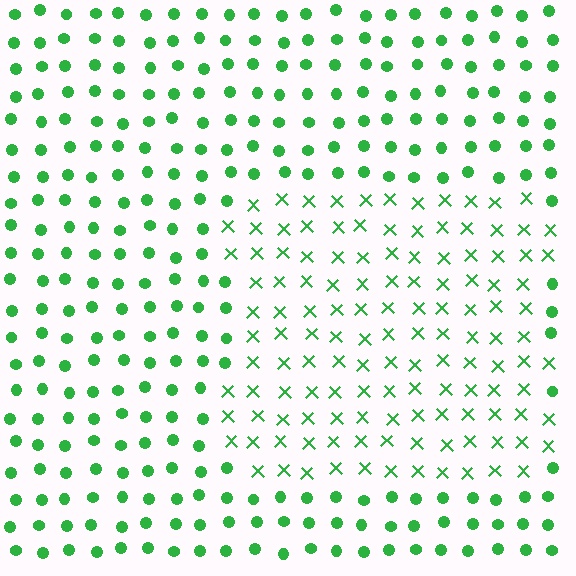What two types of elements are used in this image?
The image uses X marks inside the rectangle region and circles outside it.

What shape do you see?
I see a rectangle.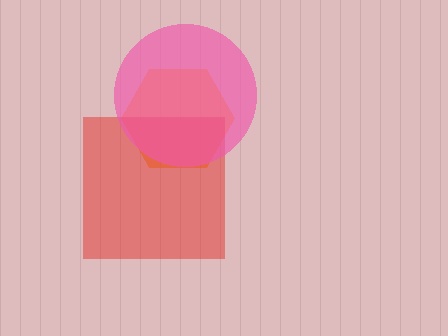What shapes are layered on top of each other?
The layered shapes are: an orange hexagon, a red square, a pink circle.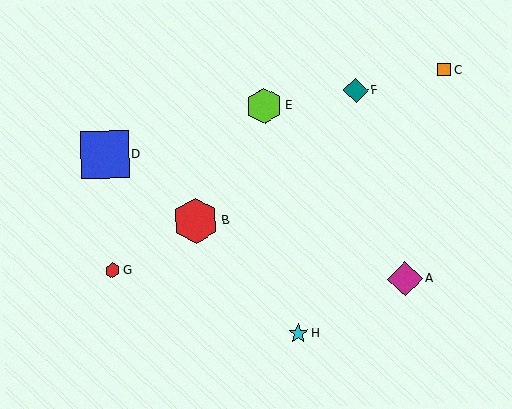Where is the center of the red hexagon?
The center of the red hexagon is at (113, 271).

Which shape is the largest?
The blue square (labeled D) is the largest.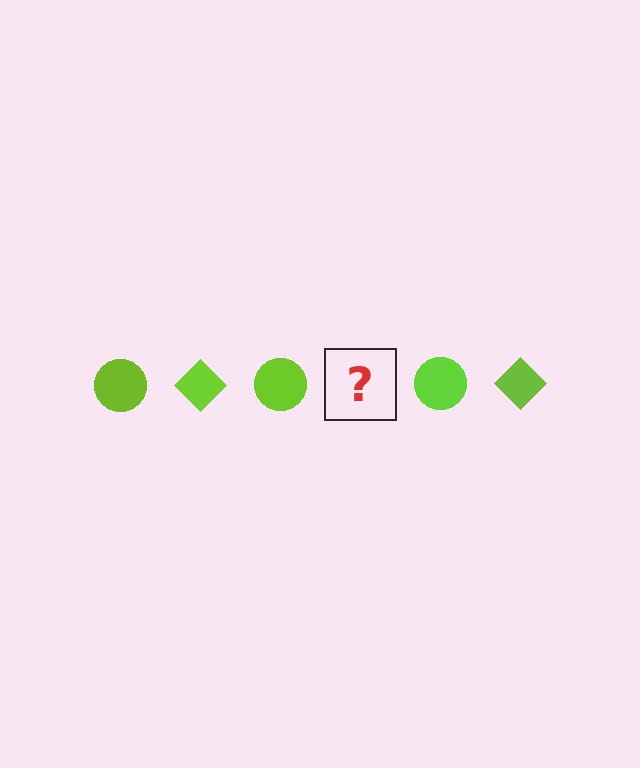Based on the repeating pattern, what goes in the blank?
The blank should be a lime diamond.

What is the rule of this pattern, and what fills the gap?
The rule is that the pattern cycles through circle, diamond shapes in lime. The gap should be filled with a lime diamond.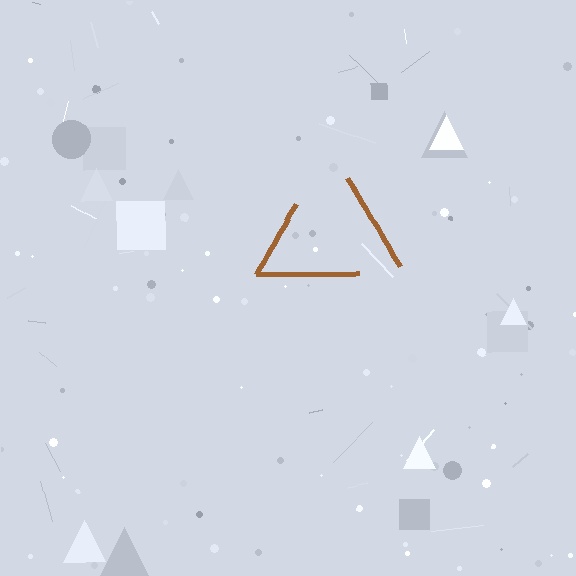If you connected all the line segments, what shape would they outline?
They would outline a triangle.